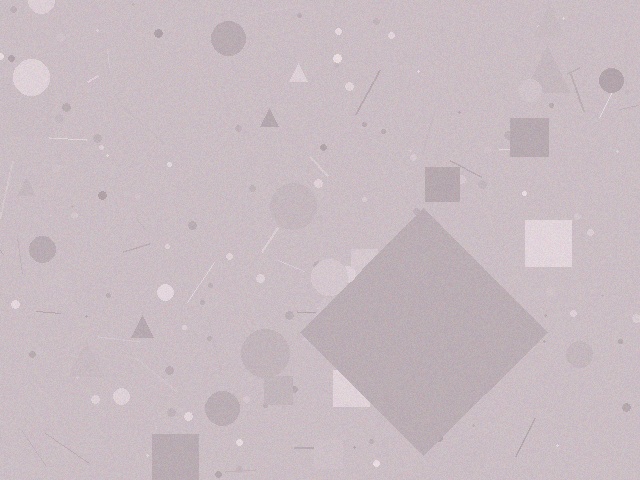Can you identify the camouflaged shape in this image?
The camouflaged shape is a diamond.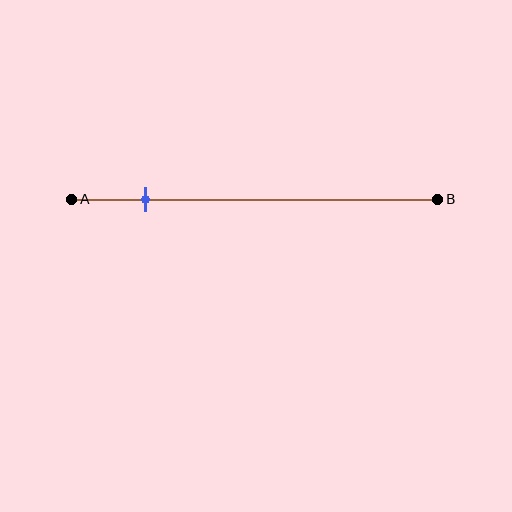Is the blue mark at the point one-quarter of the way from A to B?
No, the mark is at about 20% from A, not at the 25% one-quarter point.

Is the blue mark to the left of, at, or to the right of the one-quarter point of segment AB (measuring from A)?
The blue mark is to the left of the one-quarter point of segment AB.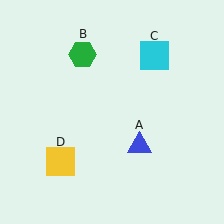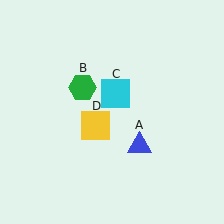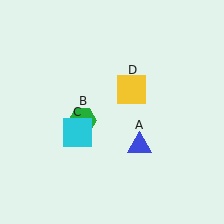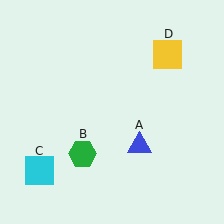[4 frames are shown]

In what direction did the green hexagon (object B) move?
The green hexagon (object B) moved down.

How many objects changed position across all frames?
3 objects changed position: green hexagon (object B), cyan square (object C), yellow square (object D).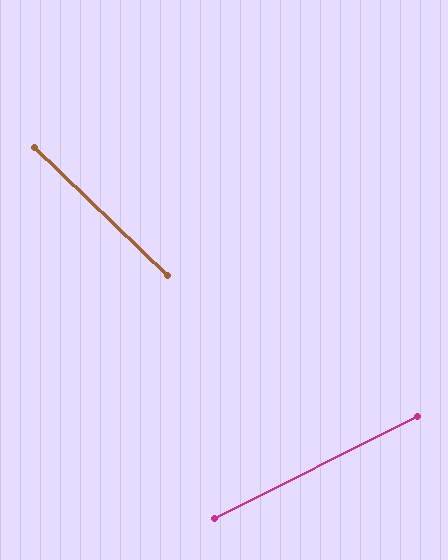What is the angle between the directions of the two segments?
Approximately 71 degrees.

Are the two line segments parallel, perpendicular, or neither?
Neither parallel nor perpendicular — they differ by about 71°.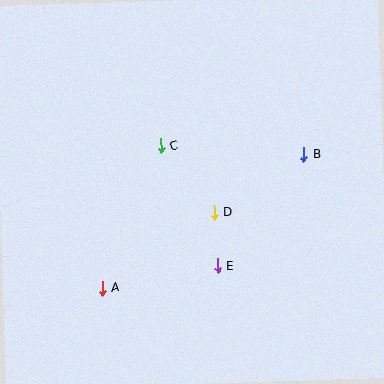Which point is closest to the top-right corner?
Point B is closest to the top-right corner.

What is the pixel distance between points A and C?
The distance between A and C is 154 pixels.